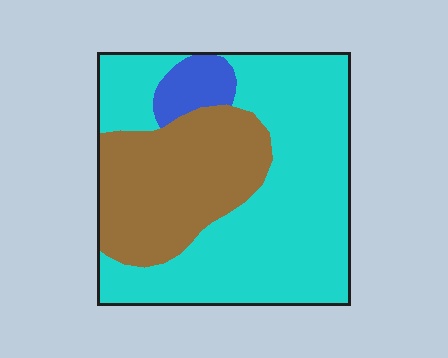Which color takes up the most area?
Cyan, at roughly 60%.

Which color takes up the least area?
Blue, at roughly 5%.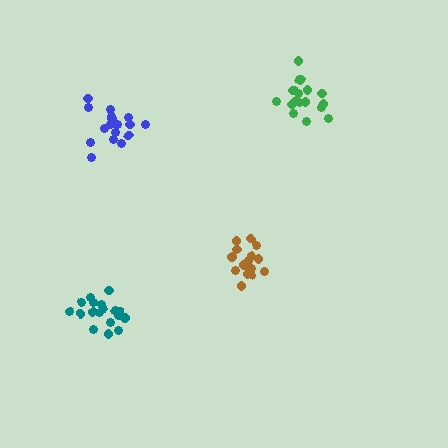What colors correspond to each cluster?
The clusters are colored: teal, blue, brown, green.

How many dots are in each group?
Group 1: 18 dots, Group 2: 18 dots, Group 3: 17 dots, Group 4: 18 dots (71 total).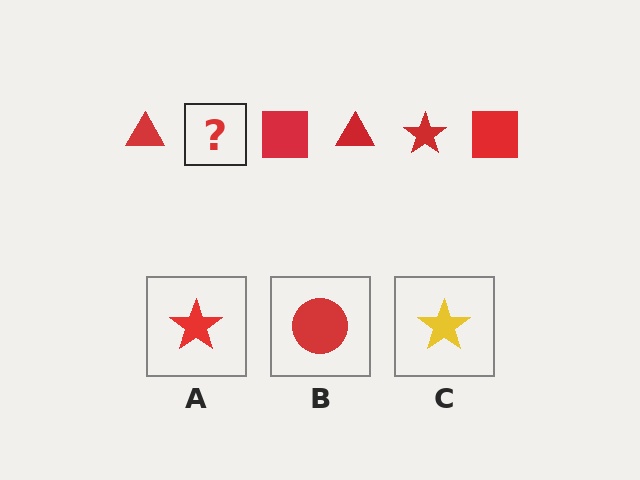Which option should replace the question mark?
Option A.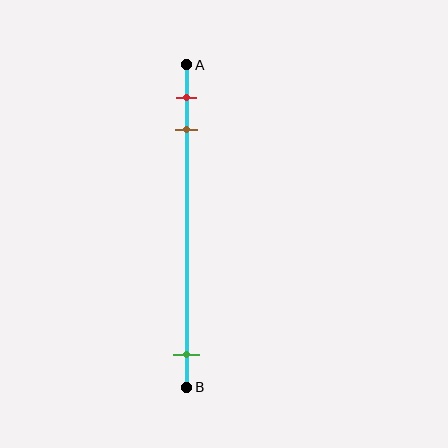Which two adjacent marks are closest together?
The red and brown marks are the closest adjacent pair.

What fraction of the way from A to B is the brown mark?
The brown mark is approximately 20% (0.2) of the way from A to B.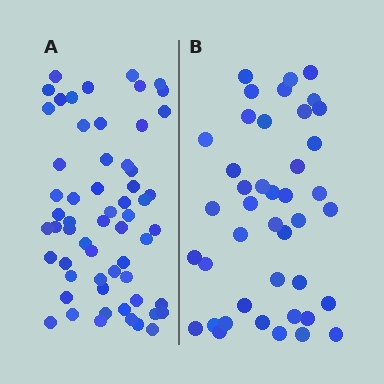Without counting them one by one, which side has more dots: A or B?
Region A (the left region) has more dots.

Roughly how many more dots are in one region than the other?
Region A has approximately 15 more dots than region B.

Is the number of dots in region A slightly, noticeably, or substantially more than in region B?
Region A has noticeably more, but not dramatically so. The ratio is roughly 1.4 to 1.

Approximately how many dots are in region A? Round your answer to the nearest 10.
About 60 dots. (The exact count is 59, which rounds to 60.)